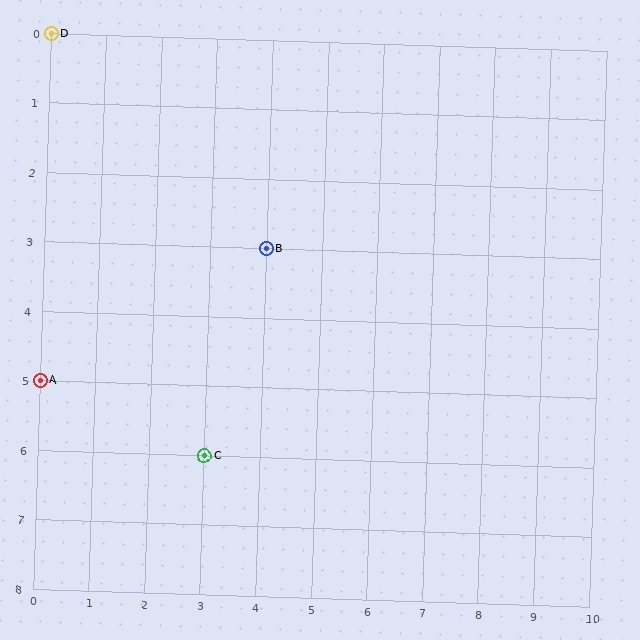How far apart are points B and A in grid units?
Points B and A are 4 columns and 2 rows apart (about 4.5 grid units diagonally).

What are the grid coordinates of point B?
Point B is at grid coordinates (4, 3).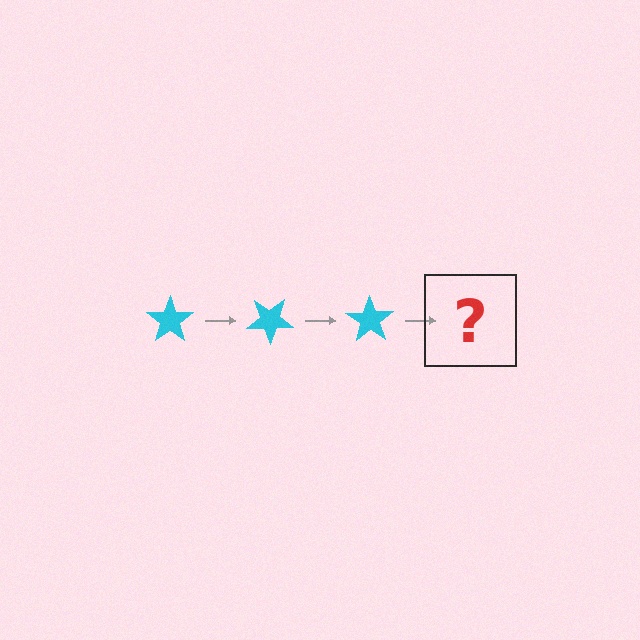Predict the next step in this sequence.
The next step is a cyan star rotated 105 degrees.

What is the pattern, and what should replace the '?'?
The pattern is that the star rotates 35 degrees each step. The '?' should be a cyan star rotated 105 degrees.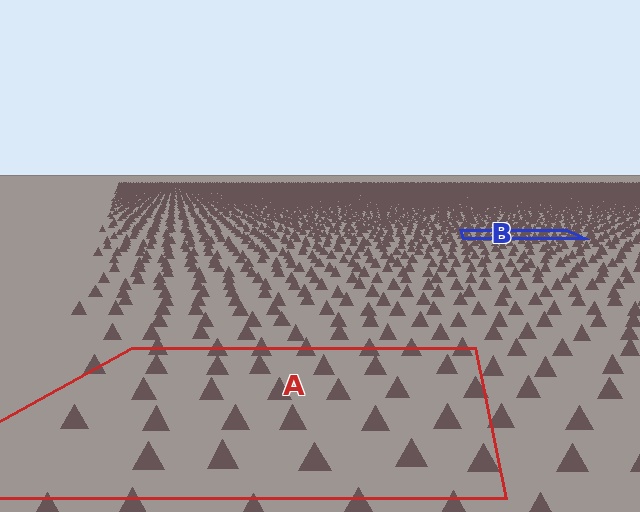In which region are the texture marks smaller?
The texture marks are smaller in region B, because it is farther away.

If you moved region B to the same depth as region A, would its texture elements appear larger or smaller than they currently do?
They would appear larger. At a closer depth, the same texture elements are projected at a bigger on-screen size.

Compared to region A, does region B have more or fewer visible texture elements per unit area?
Region B has more texture elements per unit area — they are packed more densely because it is farther away.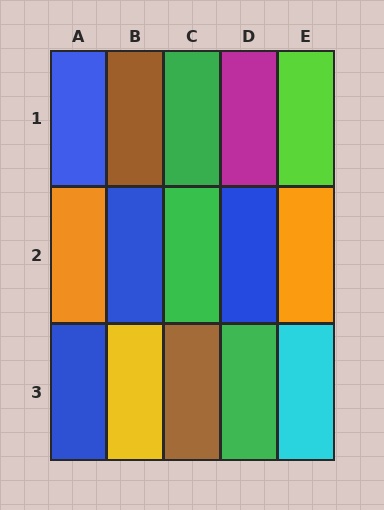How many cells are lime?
1 cell is lime.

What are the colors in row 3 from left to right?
Blue, yellow, brown, green, cyan.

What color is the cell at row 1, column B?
Brown.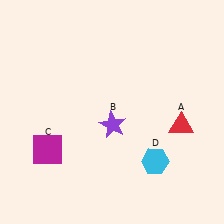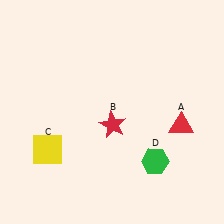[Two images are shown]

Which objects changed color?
B changed from purple to red. C changed from magenta to yellow. D changed from cyan to green.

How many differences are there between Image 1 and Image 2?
There are 3 differences between the two images.